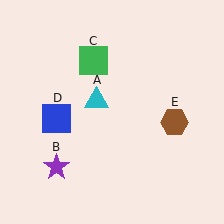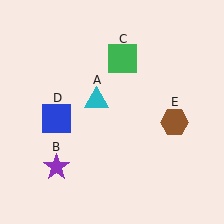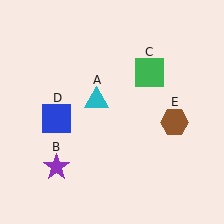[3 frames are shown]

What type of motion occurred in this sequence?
The green square (object C) rotated clockwise around the center of the scene.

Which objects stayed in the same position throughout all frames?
Cyan triangle (object A) and purple star (object B) and blue square (object D) and brown hexagon (object E) remained stationary.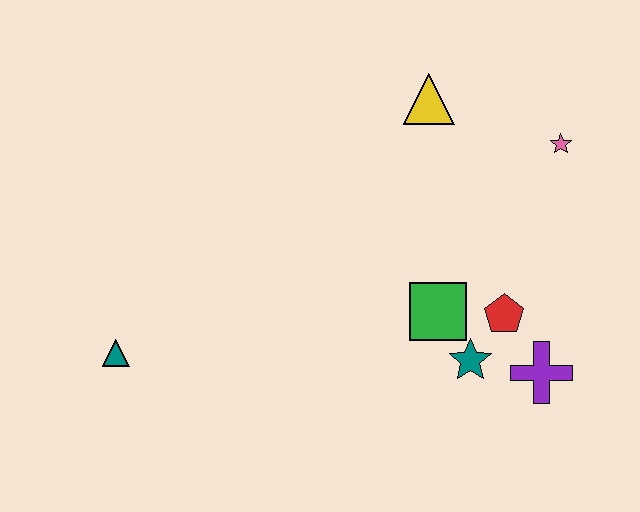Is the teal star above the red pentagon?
No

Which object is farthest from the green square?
The teal triangle is farthest from the green square.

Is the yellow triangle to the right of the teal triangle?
Yes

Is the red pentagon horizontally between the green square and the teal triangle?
No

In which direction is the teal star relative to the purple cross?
The teal star is to the left of the purple cross.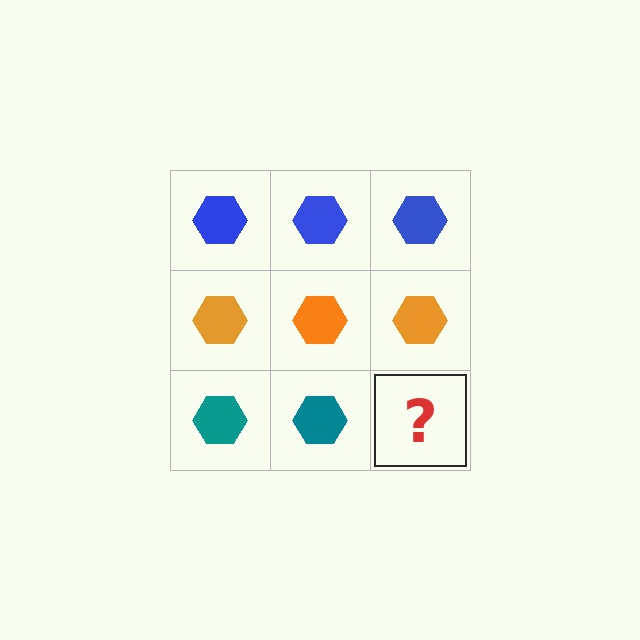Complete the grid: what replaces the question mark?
The question mark should be replaced with a teal hexagon.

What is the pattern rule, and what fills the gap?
The rule is that each row has a consistent color. The gap should be filled with a teal hexagon.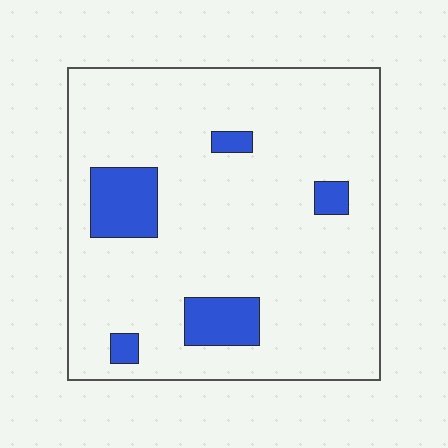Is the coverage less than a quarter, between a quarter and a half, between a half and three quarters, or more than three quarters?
Less than a quarter.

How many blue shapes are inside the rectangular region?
5.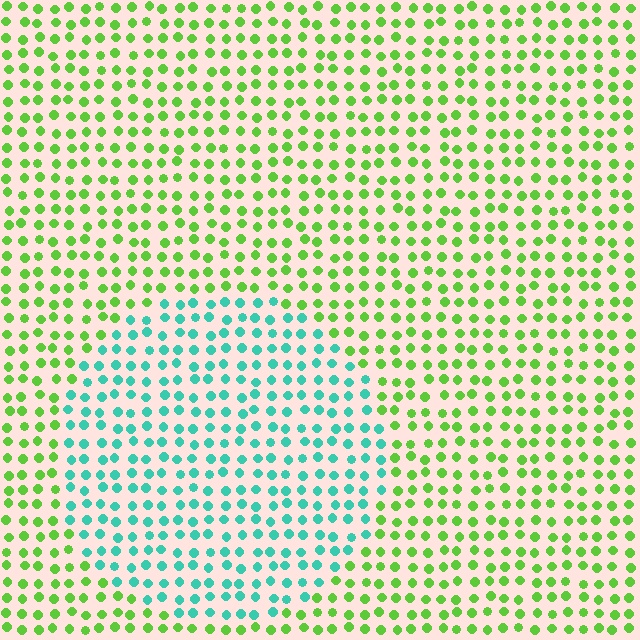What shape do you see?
I see a circle.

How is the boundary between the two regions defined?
The boundary is defined purely by a slight shift in hue (about 62 degrees). Spacing, size, and orientation are identical on both sides.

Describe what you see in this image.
The image is filled with small lime elements in a uniform arrangement. A circle-shaped region is visible where the elements are tinted to a slightly different hue, forming a subtle color boundary.